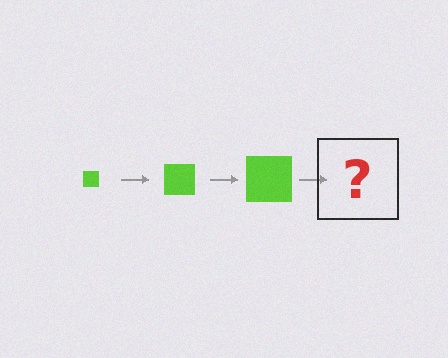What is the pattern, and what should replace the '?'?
The pattern is that the square gets progressively larger each step. The '?' should be a lime square, larger than the previous one.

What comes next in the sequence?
The next element should be a lime square, larger than the previous one.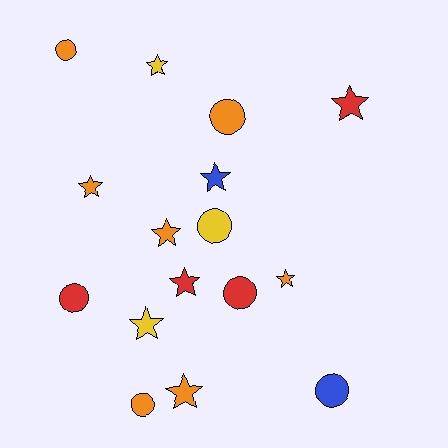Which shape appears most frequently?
Star, with 9 objects.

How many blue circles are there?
There is 1 blue circle.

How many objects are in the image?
There are 16 objects.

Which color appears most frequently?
Orange, with 7 objects.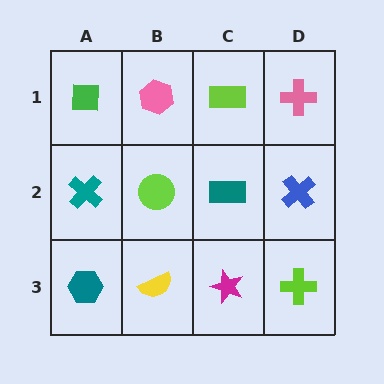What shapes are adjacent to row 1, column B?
A lime circle (row 2, column B), a green square (row 1, column A), a lime rectangle (row 1, column C).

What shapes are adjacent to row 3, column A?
A teal cross (row 2, column A), a yellow semicircle (row 3, column B).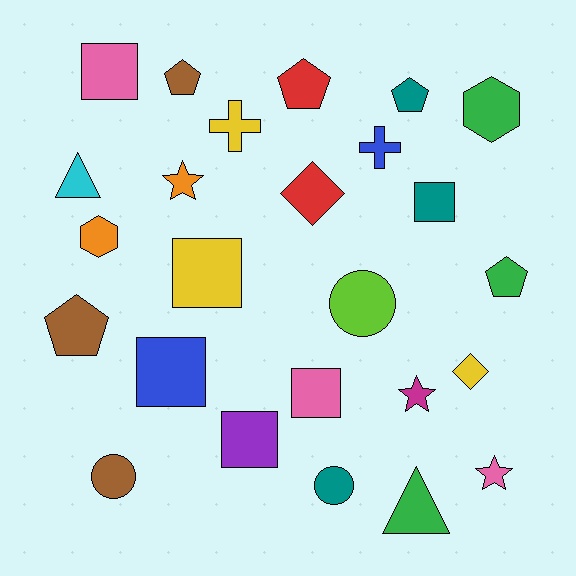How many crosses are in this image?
There are 2 crosses.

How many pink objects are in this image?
There are 3 pink objects.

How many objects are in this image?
There are 25 objects.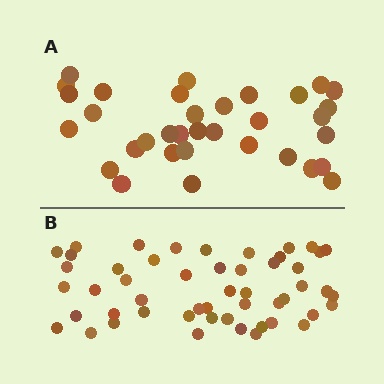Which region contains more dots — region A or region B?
Region B (the bottom region) has more dots.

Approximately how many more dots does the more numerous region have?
Region B has approximately 15 more dots than region A.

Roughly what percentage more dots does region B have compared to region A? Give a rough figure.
About 50% more.